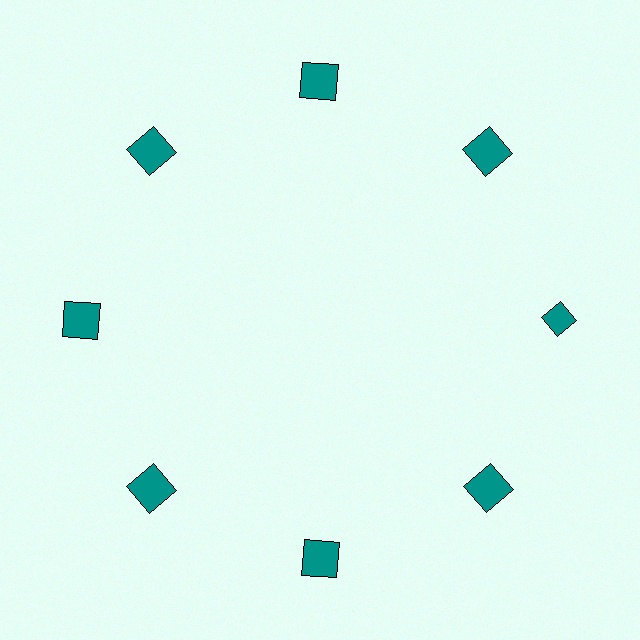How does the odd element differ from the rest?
It has a different shape: diamond instead of square.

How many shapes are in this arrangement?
There are 8 shapes arranged in a ring pattern.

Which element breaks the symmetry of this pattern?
The teal diamond at roughly the 3 o'clock position breaks the symmetry. All other shapes are teal squares.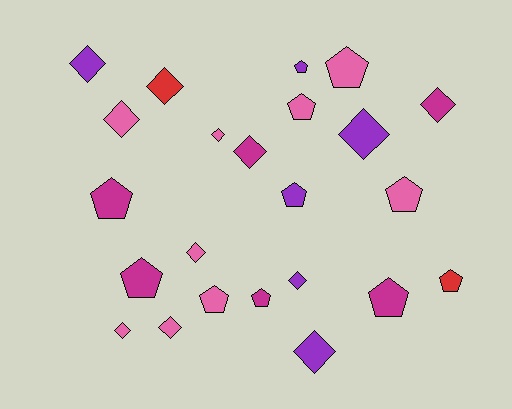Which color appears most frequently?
Pink, with 9 objects.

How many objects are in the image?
There are 23 objects.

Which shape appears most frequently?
Diamond, with 12 objects.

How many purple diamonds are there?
There are 4 purple diamonds.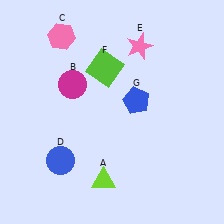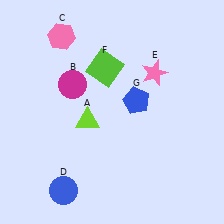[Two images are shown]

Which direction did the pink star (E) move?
The pink star (E) moved down.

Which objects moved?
The objects that moved are: the lime triangle (A), the blue circle (D), the pink star (E).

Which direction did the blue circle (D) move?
The blue circle (D) moved down.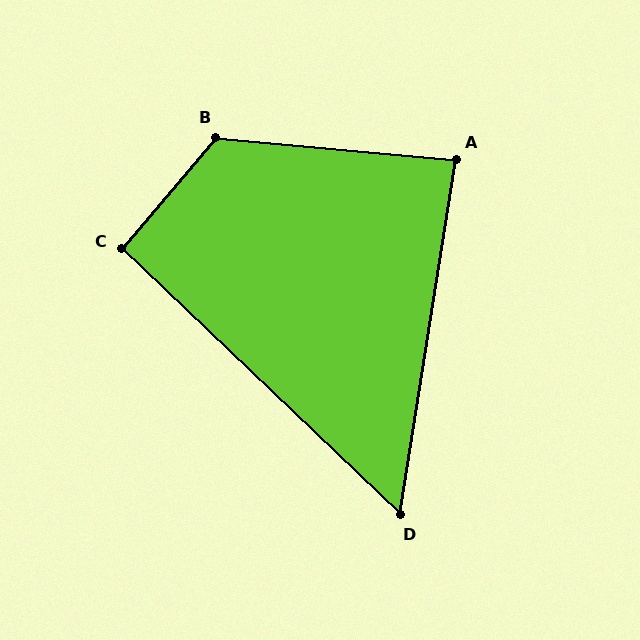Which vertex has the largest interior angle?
B, at approximately 125 degrees.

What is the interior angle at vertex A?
Approximately 86 degrees (approximately right).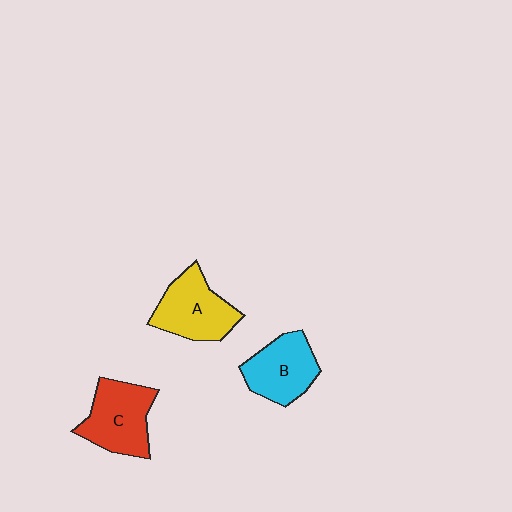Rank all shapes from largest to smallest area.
From largest to smallest: C (red), A (yellow), B (cyan).